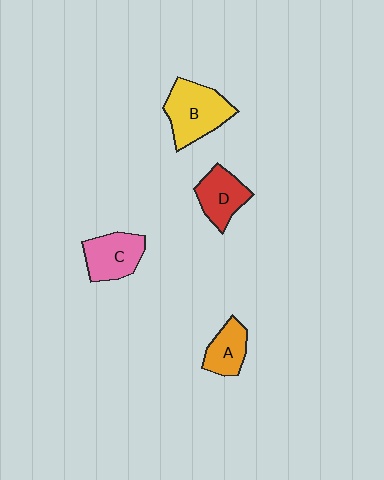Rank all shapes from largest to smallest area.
From largest to smallest: B (yellow), C (pink), D (red), A (orange).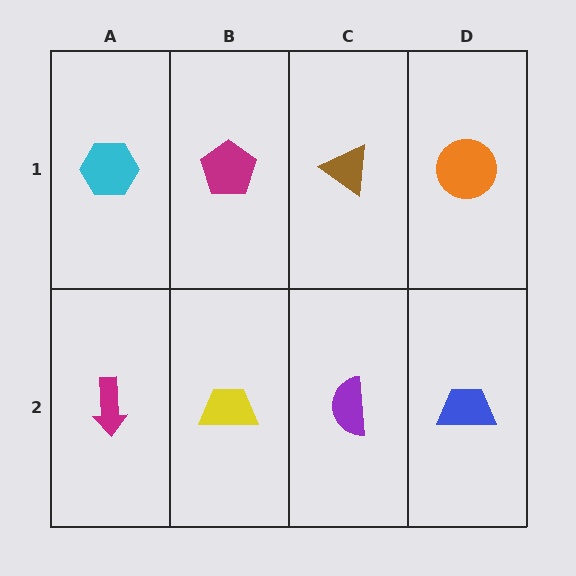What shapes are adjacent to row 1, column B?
A yellow trapezoid (row 2, column B), a cyan hexagon (row 1, column A), a brown triangle (row 1, column C).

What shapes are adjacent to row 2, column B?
A magenta pentagon (row 1, column B), a magenta arrow (row 2, column A), a purple semicircle (row 2, column C).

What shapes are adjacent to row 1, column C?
A purple semicircle (row 2, column C), a magenta pentagon (row 1, column B), an orange circle (row 1, column D).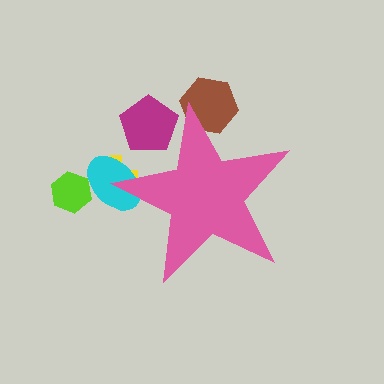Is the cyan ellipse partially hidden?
Yes, the cyan ellipse is partially hidden behind the pink star.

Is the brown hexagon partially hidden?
Yes, the brown hexagon is partially hidden behind the pink star.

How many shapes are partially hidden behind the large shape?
4 shapes are partially hidden.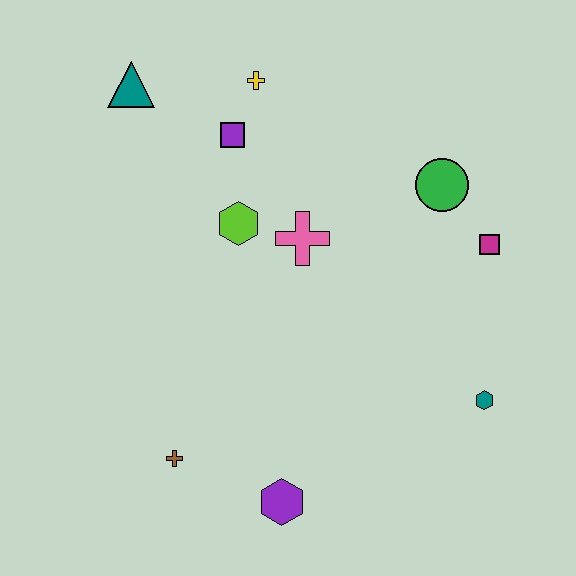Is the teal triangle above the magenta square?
Yes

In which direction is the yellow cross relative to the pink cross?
The yellow cross is above the pink cross.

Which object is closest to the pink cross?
The lime hexagon is closest to the pink cross.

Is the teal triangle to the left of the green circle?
Yes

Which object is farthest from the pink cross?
The purple hexagon is farthest from the pink cross.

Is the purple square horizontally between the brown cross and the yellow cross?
Yes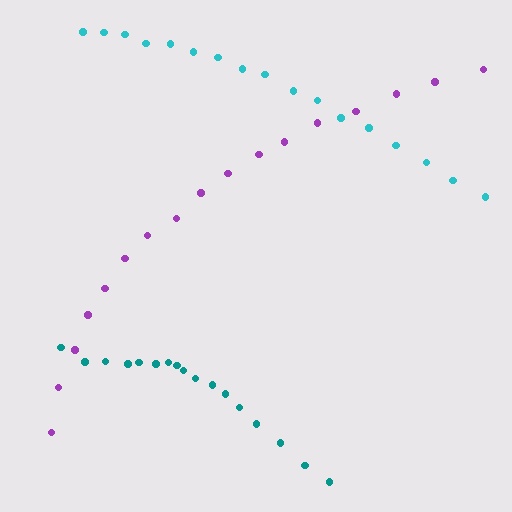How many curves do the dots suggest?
There are 3 distinct paths.